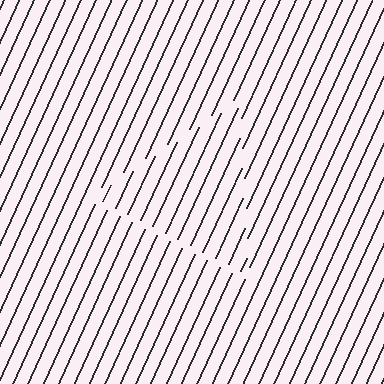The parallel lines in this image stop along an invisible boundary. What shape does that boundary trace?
An illusory triangle. The interior of the shape contains the same grating, shifted by half a period — the contour is defined by the phase discontinuity where line-ends from the inner and outer gratings abut.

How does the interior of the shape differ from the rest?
The interior of the shape contains the same grating, shifted by half a period — the contour is defined by the phase discontinuity where line-ends from the inner and outer gratings abut.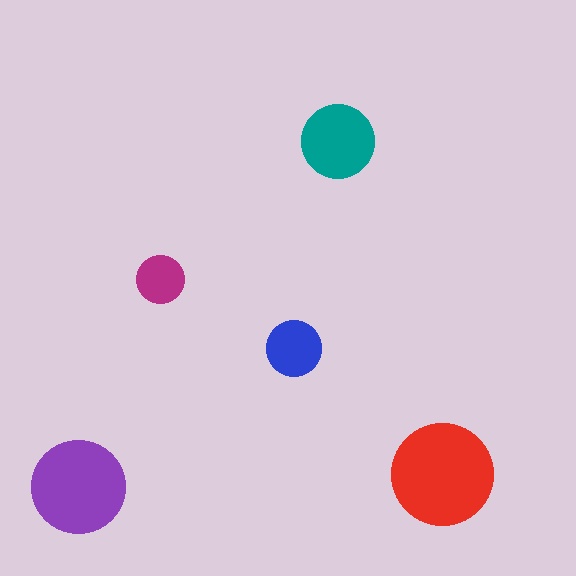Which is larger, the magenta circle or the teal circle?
The teal one.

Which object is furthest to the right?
The red circle is rightmost.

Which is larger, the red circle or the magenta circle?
The red one.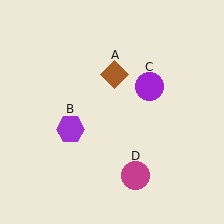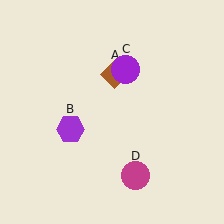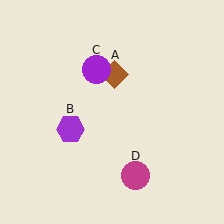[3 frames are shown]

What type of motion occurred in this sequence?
The purple circle (object C) rotated counterclockwise around the center of the scene.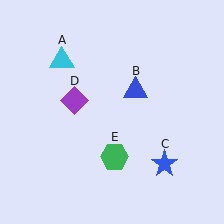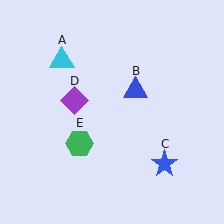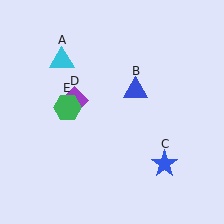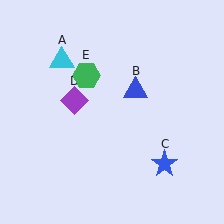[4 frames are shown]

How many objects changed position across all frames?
1 object changed position: green hexagon (object E).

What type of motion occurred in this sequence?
The green hexagon (object E) rotated clockwise around the center of the scene.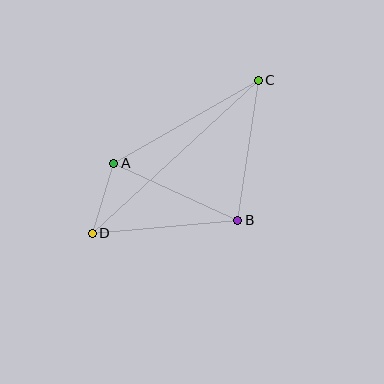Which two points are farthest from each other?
Points C and D are farthest from each other.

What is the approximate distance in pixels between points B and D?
The distance between B and D is approximately 146 pixels.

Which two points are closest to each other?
Points A and D are closest to each other.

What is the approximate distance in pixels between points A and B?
The distance between A and B is approximately 136 pixels.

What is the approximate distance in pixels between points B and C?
The distance between B and C is approximately 142 pixels.